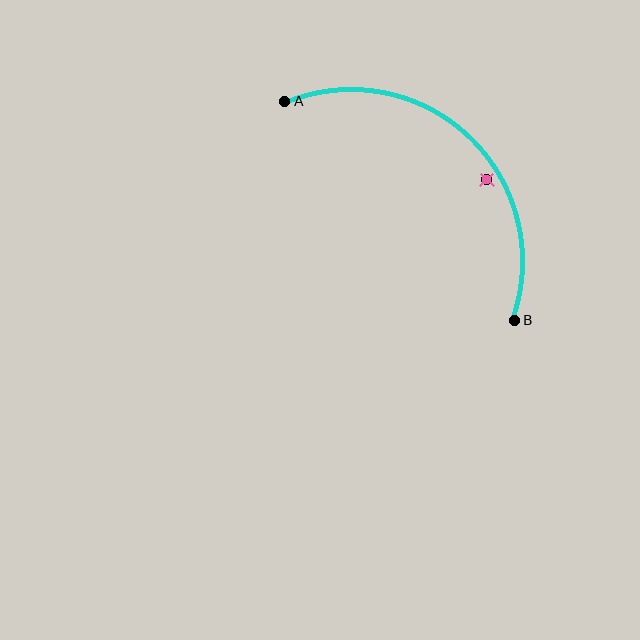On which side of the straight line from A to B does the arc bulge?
The arc bulges above and to the right of the straight line connecting A and B.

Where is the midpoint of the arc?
The arc midpoint is the point on the curve farthest from the straight line joining A and B. It sits above and to the right of that line.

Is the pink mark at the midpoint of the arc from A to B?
No — the pink mark does not lie on the arc at all. It sits slightly inside the curve.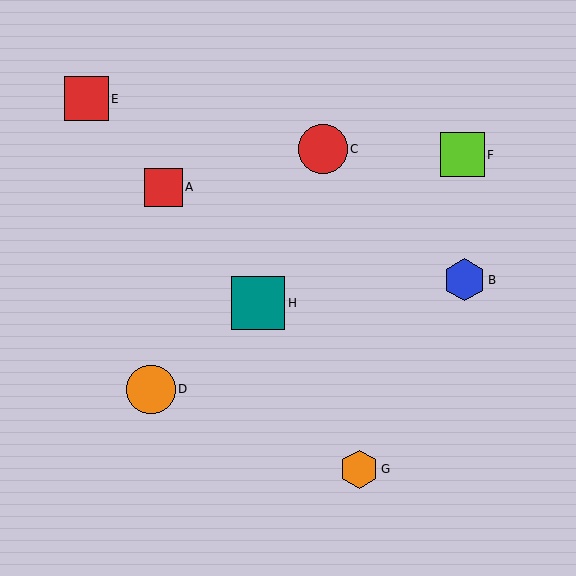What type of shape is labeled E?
Shape E is a red square.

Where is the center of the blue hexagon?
The center of the blue hexagon is at (464, 280).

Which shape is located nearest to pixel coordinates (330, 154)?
The red circle (labeled C) at (323, 149) is nearest to that location.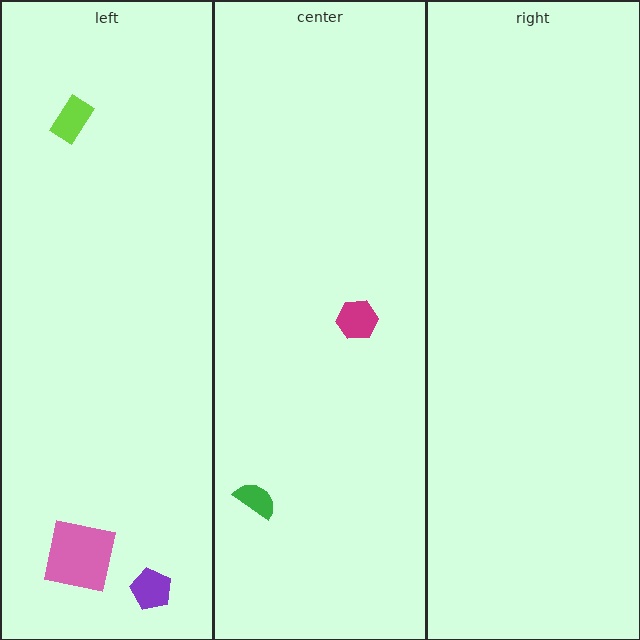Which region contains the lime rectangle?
The left region.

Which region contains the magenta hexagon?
The center region.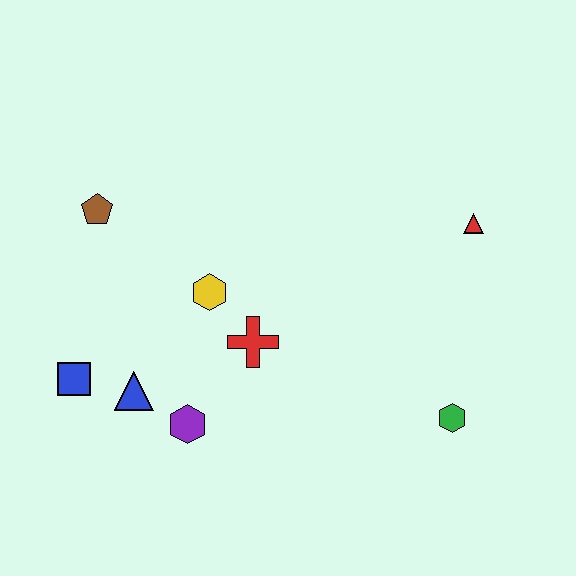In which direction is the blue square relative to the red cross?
The blue square is to the left of the red cross.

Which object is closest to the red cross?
The yellow hexagon is closest to the red cross.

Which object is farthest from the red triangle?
The blue square is farthest from the red triangle.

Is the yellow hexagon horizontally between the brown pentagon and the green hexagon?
Yes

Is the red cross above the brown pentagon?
No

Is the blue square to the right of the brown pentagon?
No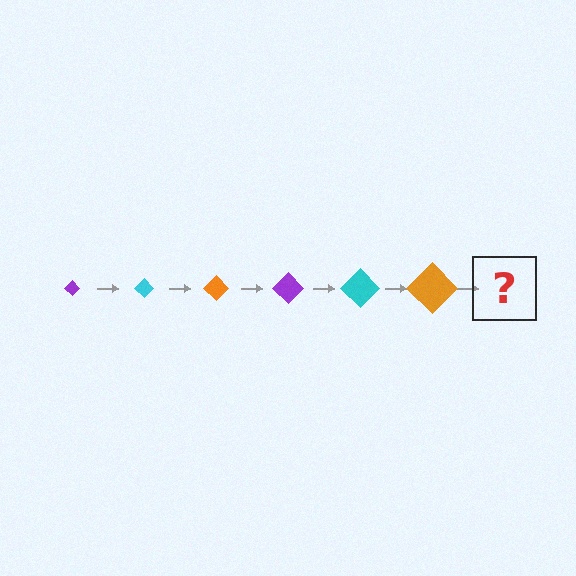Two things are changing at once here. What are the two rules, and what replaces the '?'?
The two rules are that the diamond grows larger each step and the color cycles through purple, cyan, and orange. The '?' should be a purple diamond, larger than the previous one.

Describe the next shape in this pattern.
It should be a purple diamond, larger than the previous one.